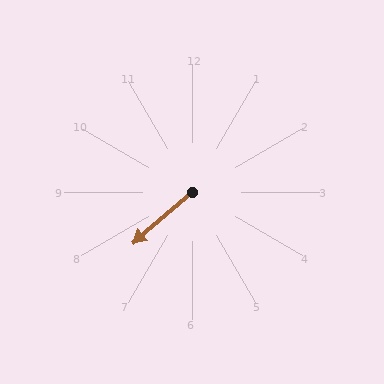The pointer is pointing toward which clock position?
Roughly 8 o'clock.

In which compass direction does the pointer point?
Southwest.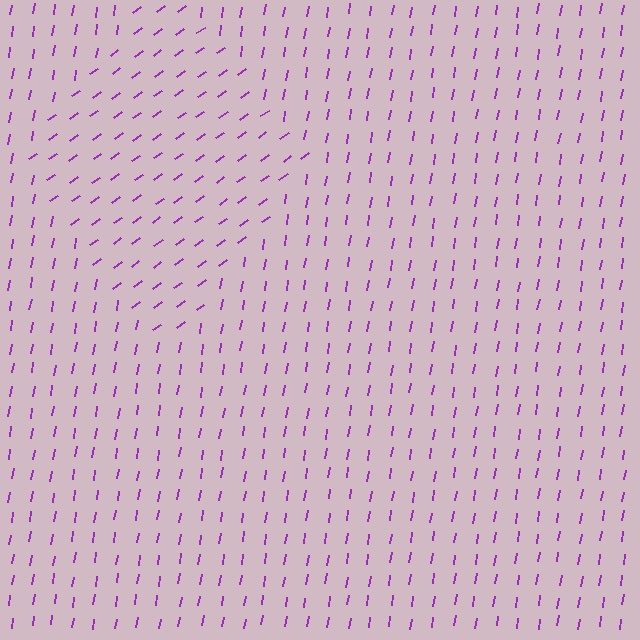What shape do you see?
I see a diamond.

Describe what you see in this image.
The image is filled with small purple line segments. A diamond region in the image has lines oriented differently from the surrounding lines, creating a visible texture boundary.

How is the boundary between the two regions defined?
The boundary is defined purely by a change in line orientation (approximately 45 degrees difference). All lines are the same color and thickness.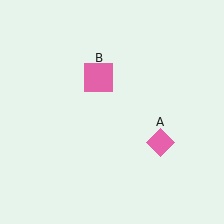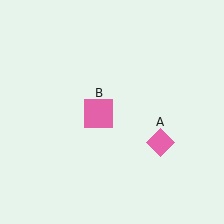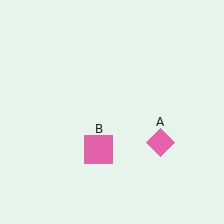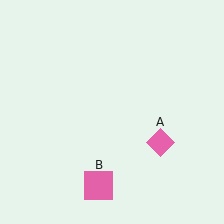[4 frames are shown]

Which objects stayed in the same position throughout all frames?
Pink diamond (object A) remained stationary.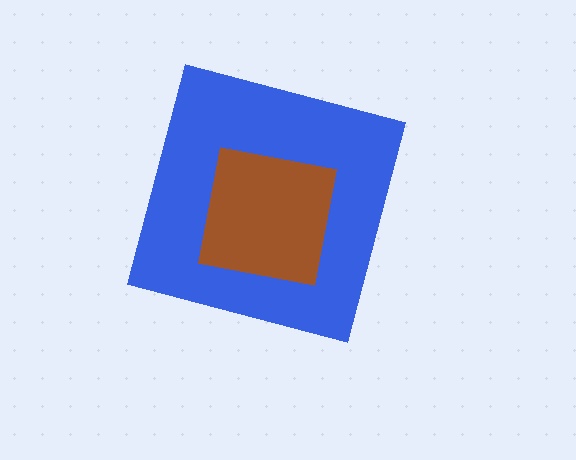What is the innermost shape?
The brown square.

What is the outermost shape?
The blue square.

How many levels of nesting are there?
2.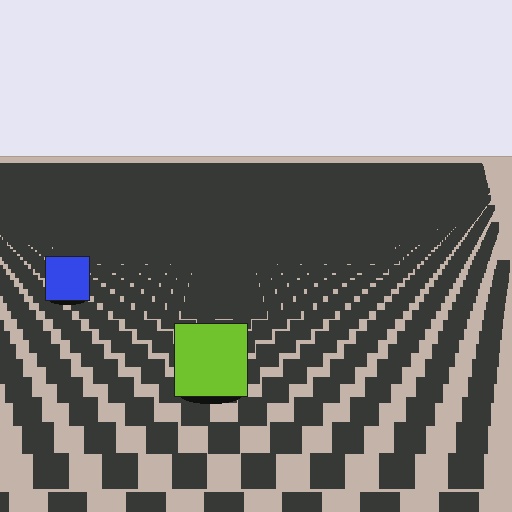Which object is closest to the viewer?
The lime square is closest. The texture marks near it are larger and more spread out.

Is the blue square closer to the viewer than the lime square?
No. The lime square is closer — you can tell from the texture gradient: the ground texture is coarser near it.